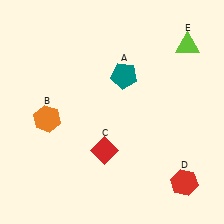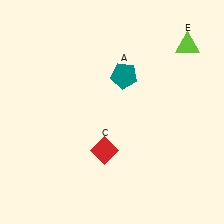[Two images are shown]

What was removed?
The orange hexagon (B), the red hexagon (D) were removed in Image 2.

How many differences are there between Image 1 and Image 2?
There are 2 differences between the two images.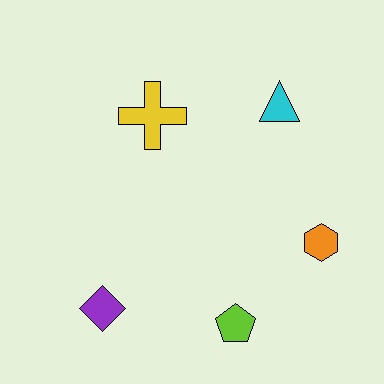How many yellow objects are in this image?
There is 1 yellow object.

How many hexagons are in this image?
There is 1 hexagon.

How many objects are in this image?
There are 5 objects.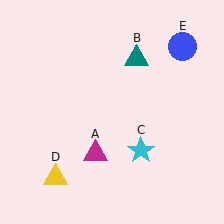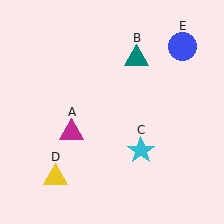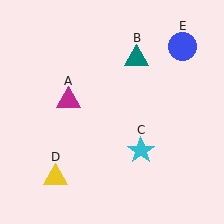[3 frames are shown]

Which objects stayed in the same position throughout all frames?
Teal triangle (object B) and cyan star (object C) and yellow triangle (object D) and blue circle (object E) remained stationary.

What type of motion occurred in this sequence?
The magenta triangle (object A) rotated clockwise around the center of the scene.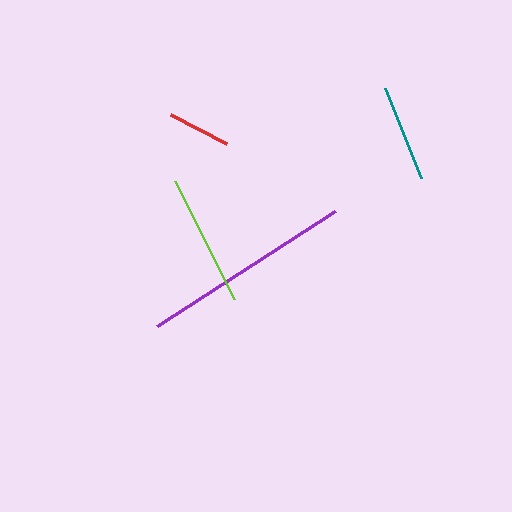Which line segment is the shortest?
The red line is the shortest at approximately 64 pixels.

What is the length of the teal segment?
The teal segment is approximately 97 pixels long.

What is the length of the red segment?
The red segment is approximately 64 pixels long.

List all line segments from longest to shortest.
From longest to shortest: purple, lime, teal, red.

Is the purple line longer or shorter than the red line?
The purple line is longer than the red line.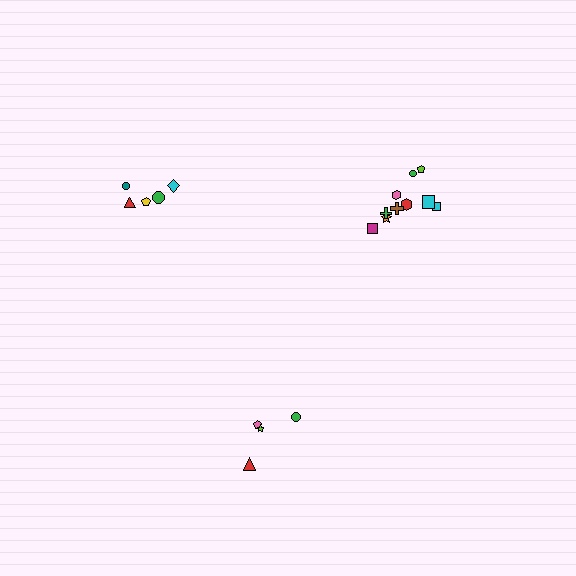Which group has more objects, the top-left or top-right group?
The top-right group.